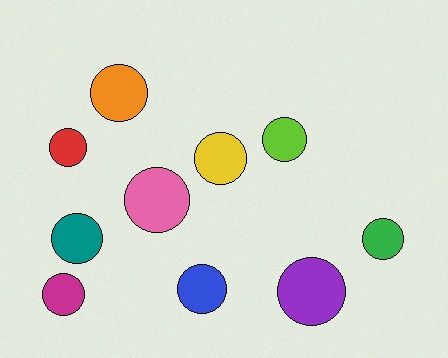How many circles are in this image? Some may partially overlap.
There are 10 circles.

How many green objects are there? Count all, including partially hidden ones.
There is 1 green object.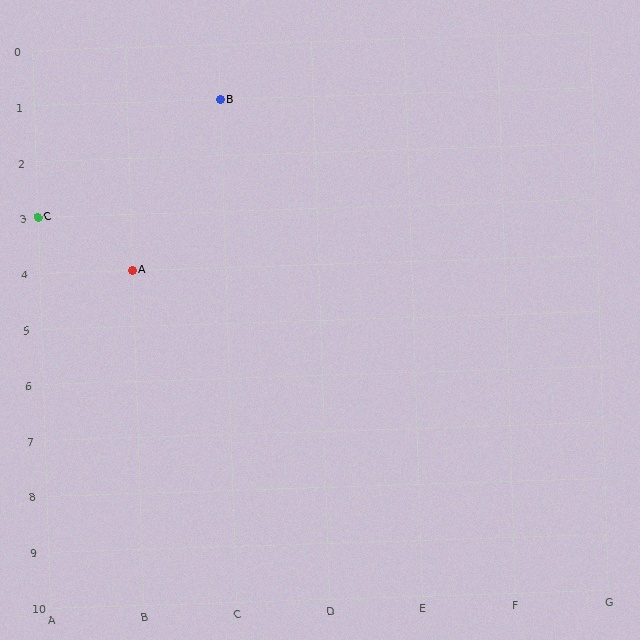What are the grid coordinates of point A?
Point A is at grid coordinates (B, 4).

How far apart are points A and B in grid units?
Points A and B are 1 column and 3 rows apart (about 3.2 grid units diagonally).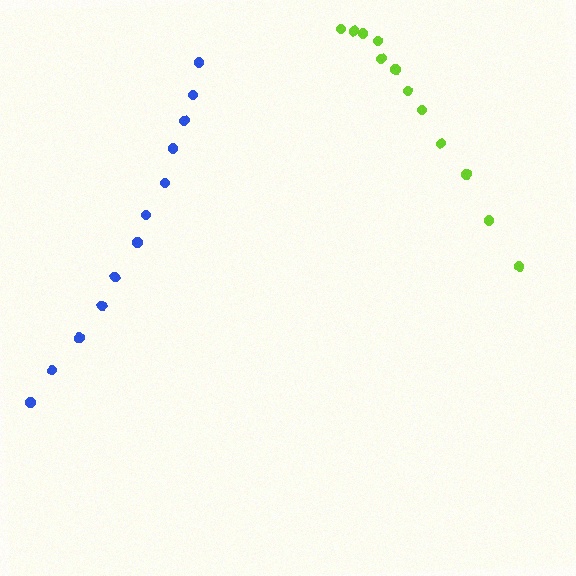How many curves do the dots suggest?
There are 2 distinct paths.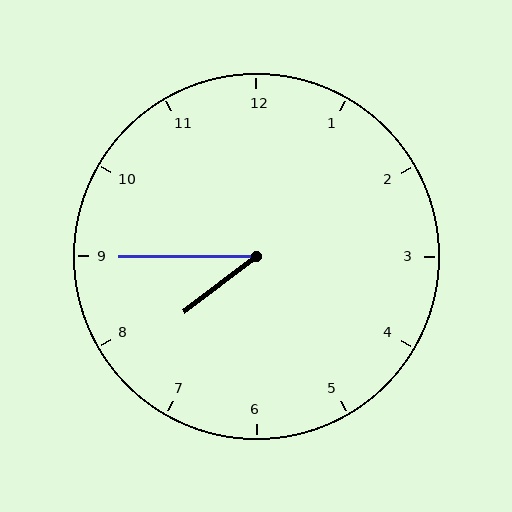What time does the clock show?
7:45.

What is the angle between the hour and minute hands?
Approximately 38 degrees.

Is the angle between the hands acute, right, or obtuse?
It is acute.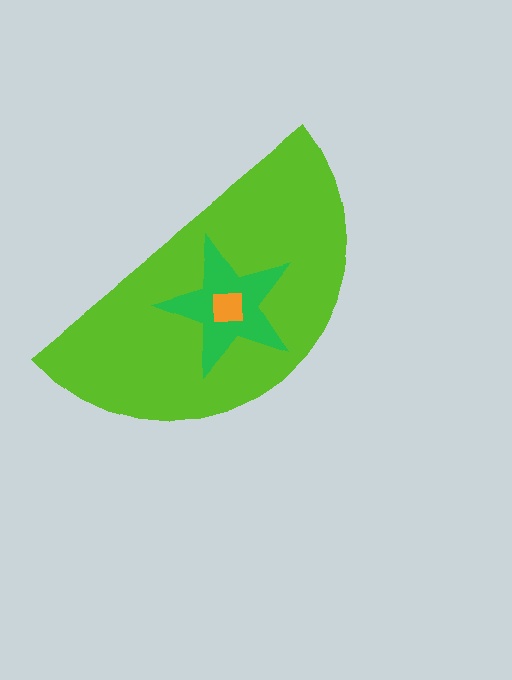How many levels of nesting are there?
3.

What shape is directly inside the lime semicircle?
The green star.